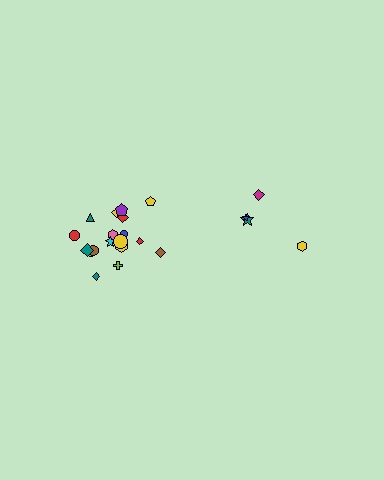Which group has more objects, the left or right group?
The left group.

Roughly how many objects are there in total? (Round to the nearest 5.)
Roughly 20 objects in total.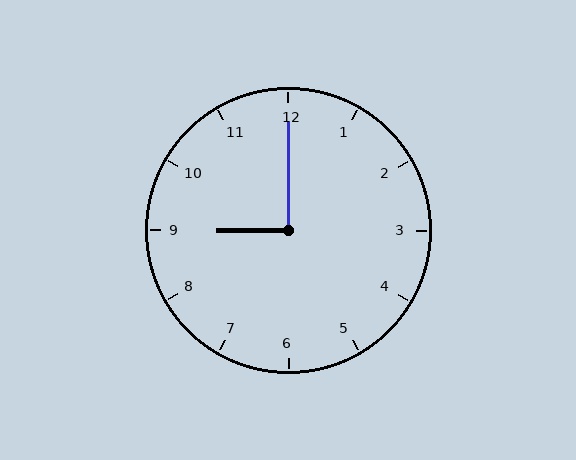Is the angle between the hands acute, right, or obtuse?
It is right.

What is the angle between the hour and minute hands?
Approximately 90 degrees.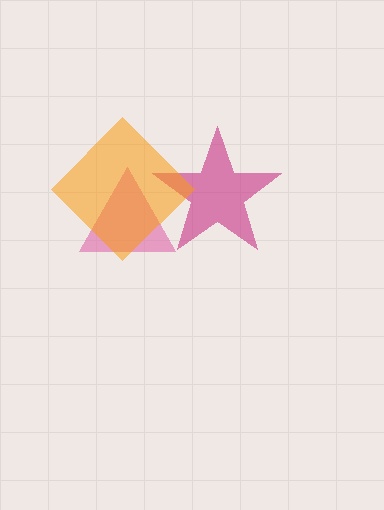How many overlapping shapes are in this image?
There are 3 overlapping shapes in the image.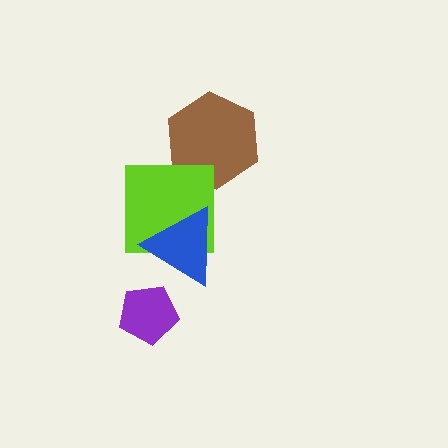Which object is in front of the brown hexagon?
The lime square is in front of the brown hexagon.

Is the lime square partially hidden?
Yes, it is partially covered by another shape.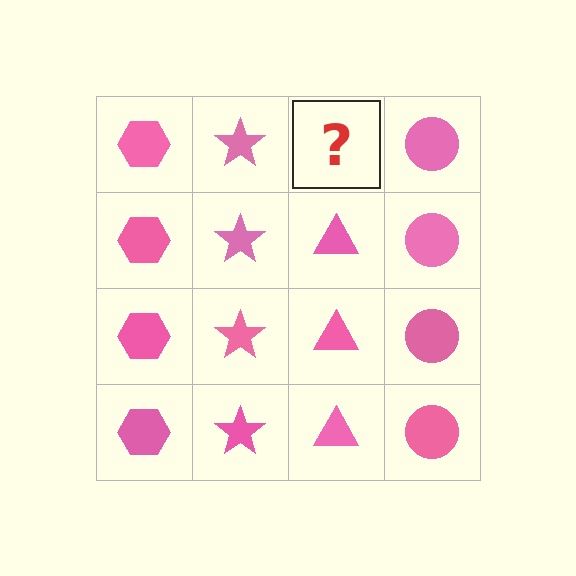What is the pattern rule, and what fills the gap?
The rule is that each column has a consistent shape. The gap should be filled with a pink triangle.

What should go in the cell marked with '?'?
The missing cell should contain a pink triangle.